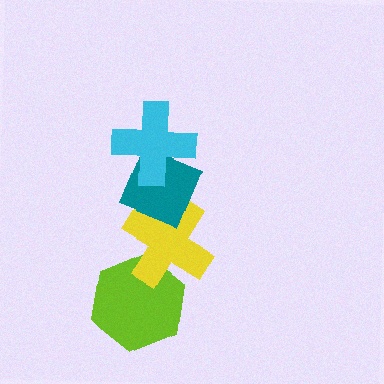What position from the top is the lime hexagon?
The lime hexagon is 4th from the top.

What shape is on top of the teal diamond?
The cyan cross is on top of the teal diamond.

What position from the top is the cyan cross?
The cyan cross is 1st from the top.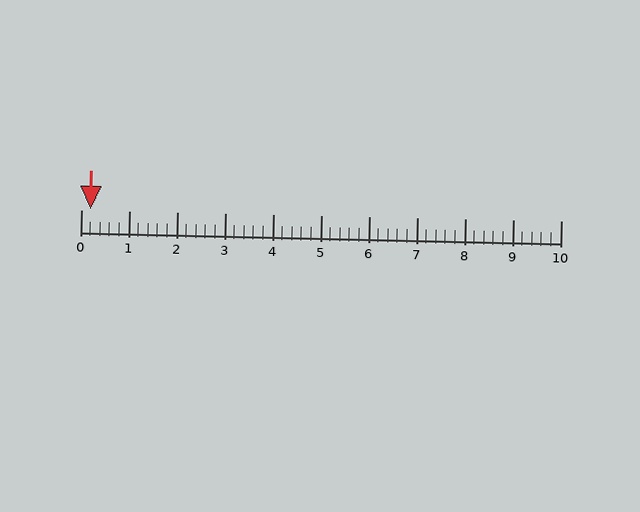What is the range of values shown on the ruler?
The ruler shows values from 0 to 10.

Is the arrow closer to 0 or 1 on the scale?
The arrow is closer to 0.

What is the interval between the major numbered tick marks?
The major tick marks are spaced 1 units apart.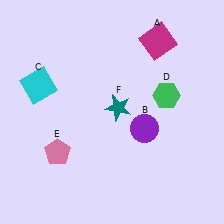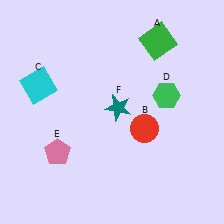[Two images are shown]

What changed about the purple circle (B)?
In Image 1, B is purple. In Image 2, it changed to red.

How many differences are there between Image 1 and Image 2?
There are 2 differences between the two images.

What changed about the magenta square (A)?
In Image 1, A is magenta. In Image 2, it changed to green.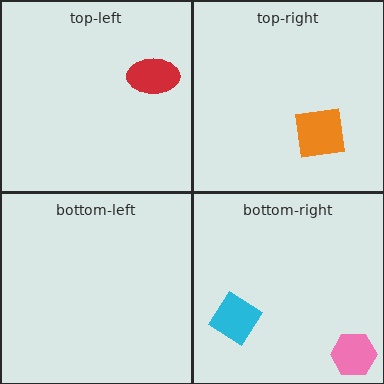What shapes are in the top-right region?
The orange square.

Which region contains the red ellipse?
The top-left region.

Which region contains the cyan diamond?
The bottom-right region.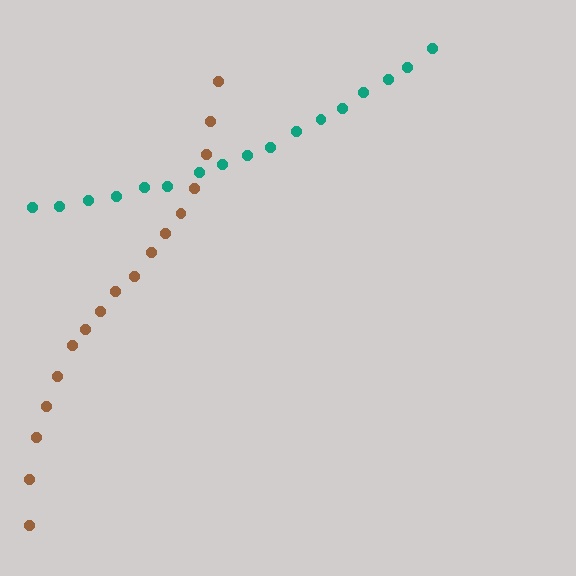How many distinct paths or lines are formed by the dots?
There are 2 distinct paths.